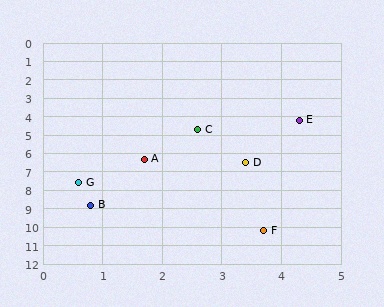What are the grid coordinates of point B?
Point B is at approximately (0.8, 8.8).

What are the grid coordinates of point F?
Point F is at approximately (3.7, 10.2).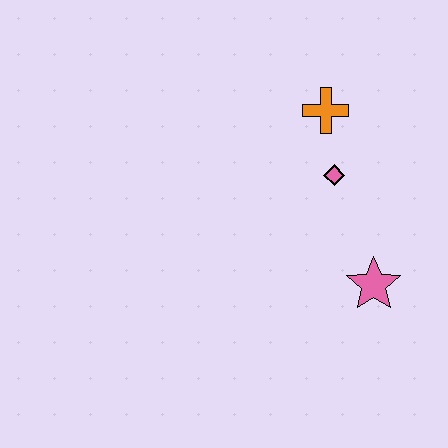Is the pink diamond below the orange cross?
Yes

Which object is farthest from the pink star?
The orange cross is farthest from the pink star.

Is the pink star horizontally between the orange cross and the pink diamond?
No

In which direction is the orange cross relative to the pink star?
The orange cross is above the pink star.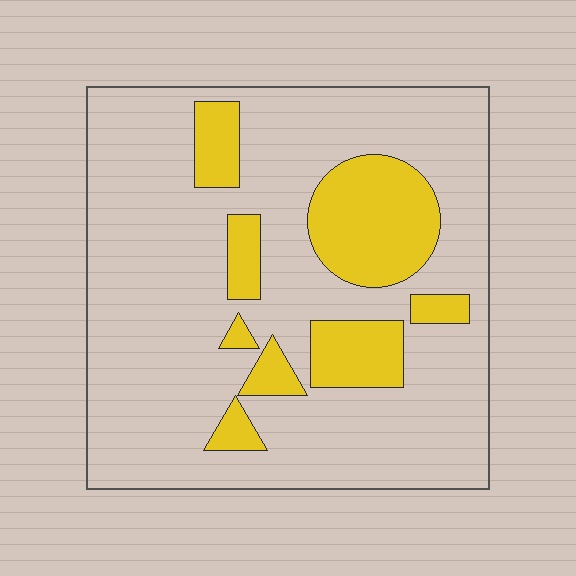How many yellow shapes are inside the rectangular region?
8.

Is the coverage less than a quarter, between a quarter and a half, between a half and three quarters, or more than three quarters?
Less than a quarter.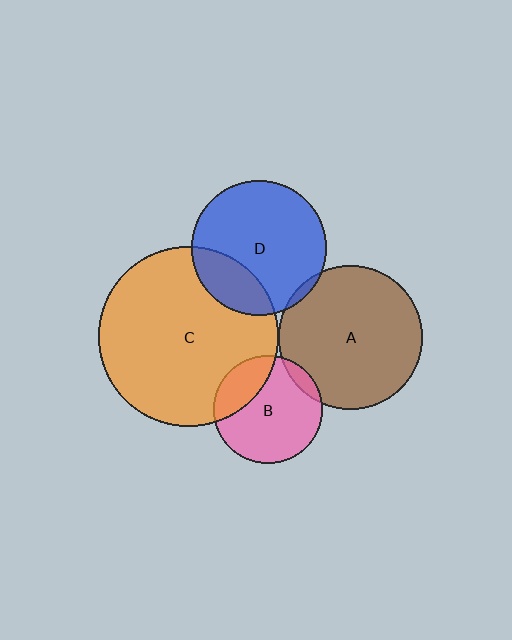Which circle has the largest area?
Circle C (orange).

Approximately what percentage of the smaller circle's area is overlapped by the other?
Approximately 5%.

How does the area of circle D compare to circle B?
Approximately 1.6 times.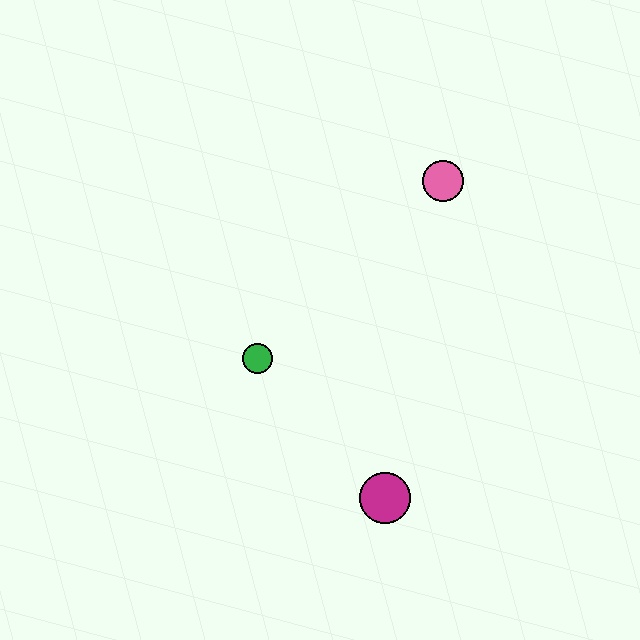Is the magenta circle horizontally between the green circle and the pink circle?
Yes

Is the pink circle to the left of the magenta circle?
No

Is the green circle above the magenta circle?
Yes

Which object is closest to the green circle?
The magenta circle is closest to the green circle.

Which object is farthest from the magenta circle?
The pink circle is farthest from the magenta circle.